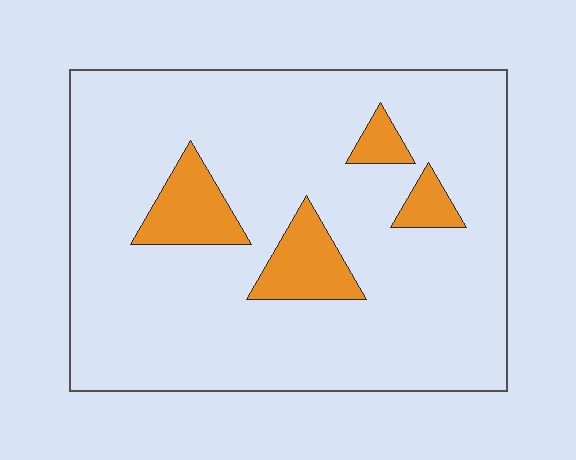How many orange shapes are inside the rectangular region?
4.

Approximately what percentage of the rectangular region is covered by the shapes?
Approximately 10%.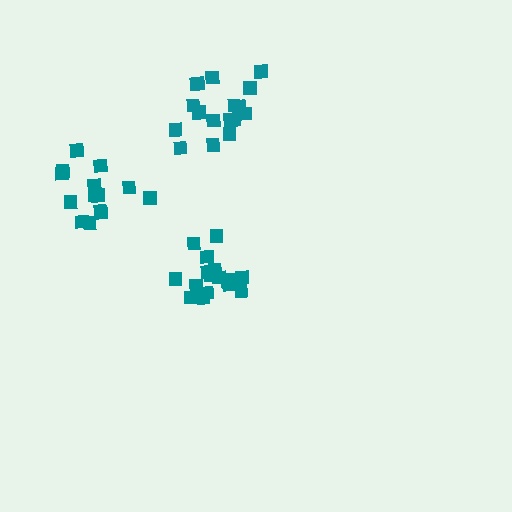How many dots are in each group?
Group 1: 17 dots, Group 2: 17 dots, Group 3: 14 dots (48 total).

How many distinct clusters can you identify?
There are 3 distinct clusters.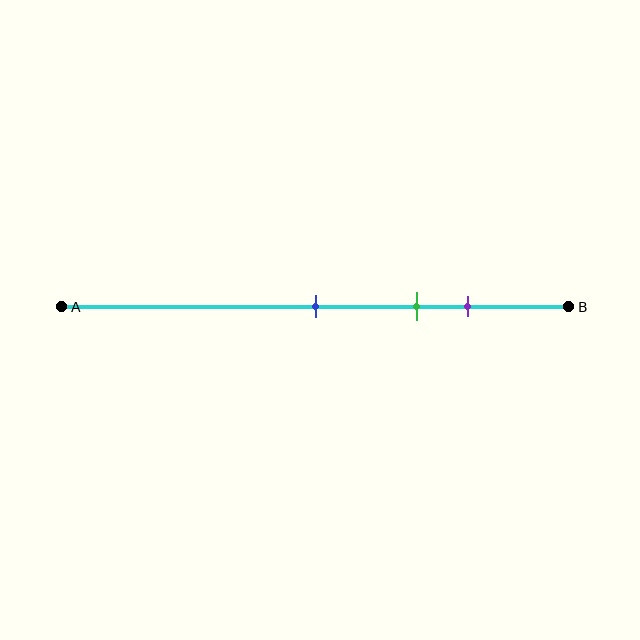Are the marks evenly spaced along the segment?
Yes, the marks are approximately evenly spaced.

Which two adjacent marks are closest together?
The green and purple marks are the closest adjacent pair.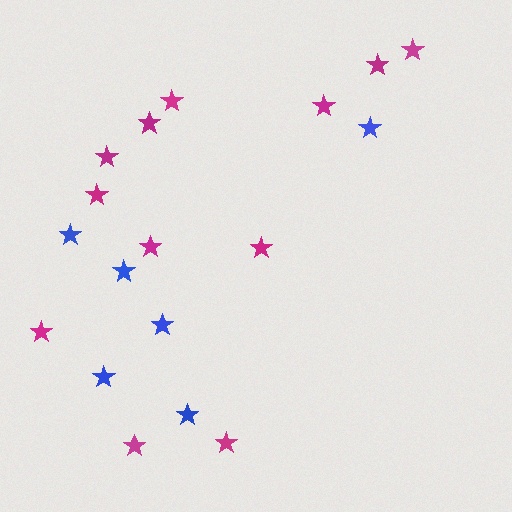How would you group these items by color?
There are 2 groups: one group of magenta stars (12) and one group of blue stars (6).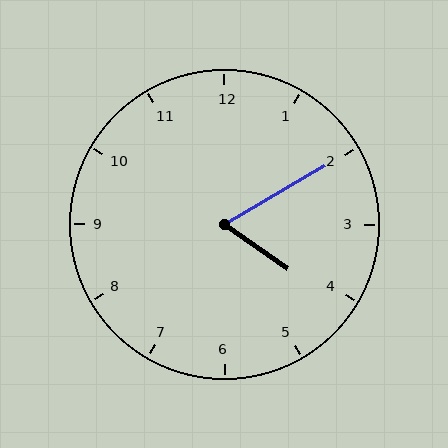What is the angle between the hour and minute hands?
Approximately 65 degrees.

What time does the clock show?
4:10.